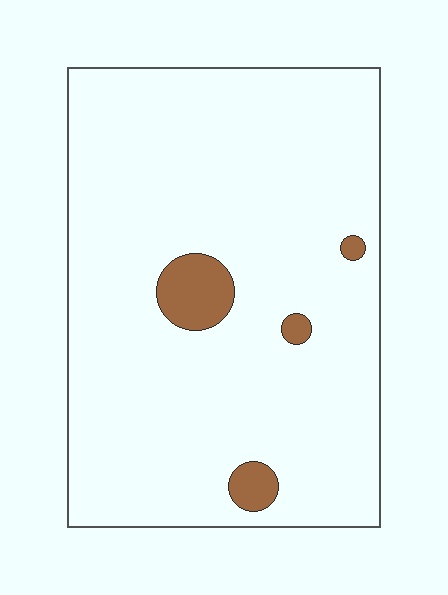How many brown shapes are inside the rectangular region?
4.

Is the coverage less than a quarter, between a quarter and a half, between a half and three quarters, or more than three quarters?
Less than a quarter.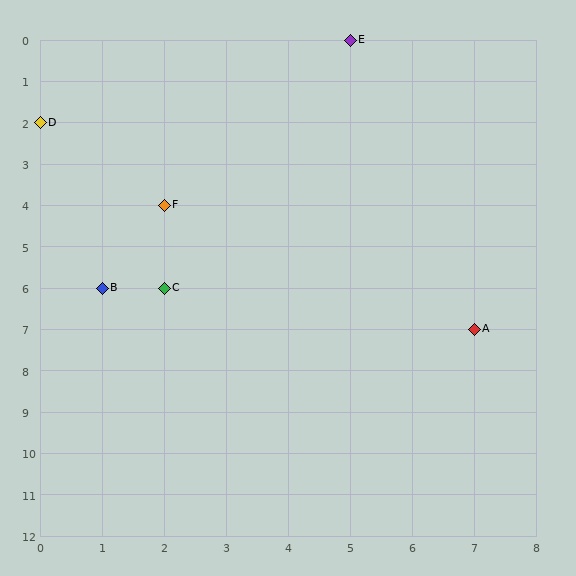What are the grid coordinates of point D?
Point D is at grid coordinates (0, 2).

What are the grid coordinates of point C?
Point C is at grid coordinates (2, 6).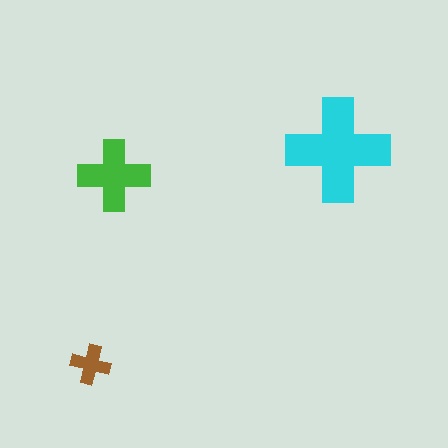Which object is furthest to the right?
The cyan cross is rightmost.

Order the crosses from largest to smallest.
the cyan one, the green one, the brown one.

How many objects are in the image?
There are 3 objects in the image.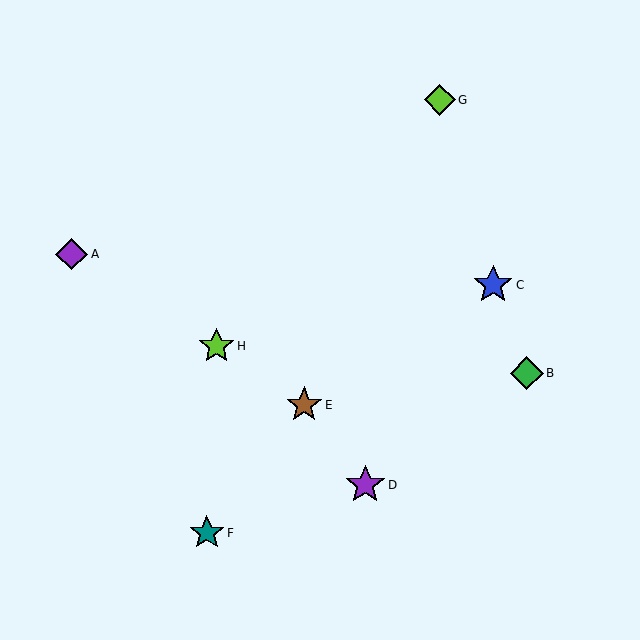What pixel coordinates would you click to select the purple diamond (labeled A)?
Click at (72, 254) to select the purple diamond A.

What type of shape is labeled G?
Shape G is a lime diamond.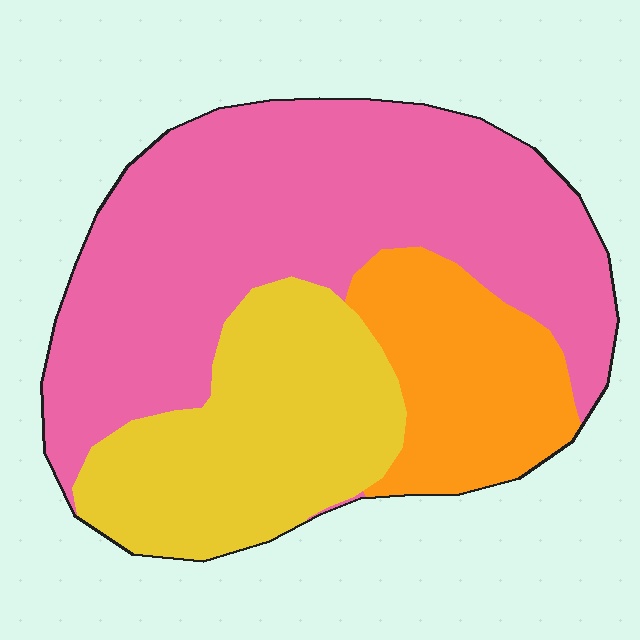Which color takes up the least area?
Orange, at roughly 20%.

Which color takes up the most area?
Pink, at roughly 55%.